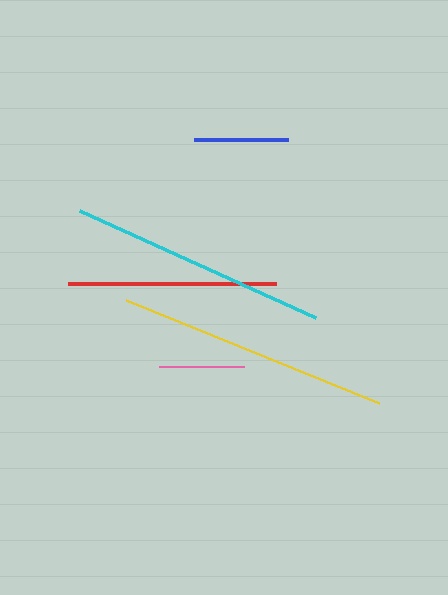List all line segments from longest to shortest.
From longest to shortest: yellow, cyan, red, blue, pink.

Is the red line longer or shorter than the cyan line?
The cyan line is longer than the red line.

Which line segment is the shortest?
The pink line is the shortest at approximately 85 pixels.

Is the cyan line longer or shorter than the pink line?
The cyan line is longer than the pink line.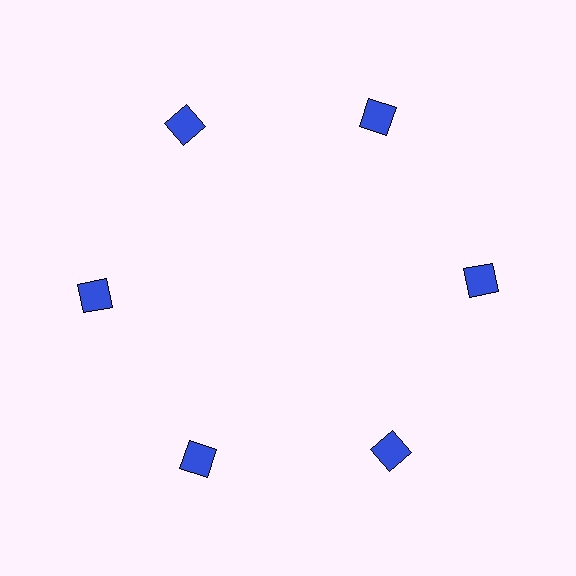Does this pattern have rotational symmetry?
Yes, this pattern has 6-fold rotational symmetry. It looks the same after rotating 60 degrees around the center.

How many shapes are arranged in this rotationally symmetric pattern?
There are 6 shapes, arranged in 6 groups of 1.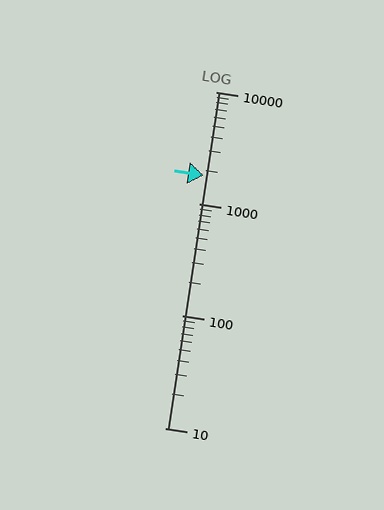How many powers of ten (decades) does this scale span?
The scale spans 3 decades, from 10 to 10000.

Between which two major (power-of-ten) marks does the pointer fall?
The pointer is between 1000 and 10000.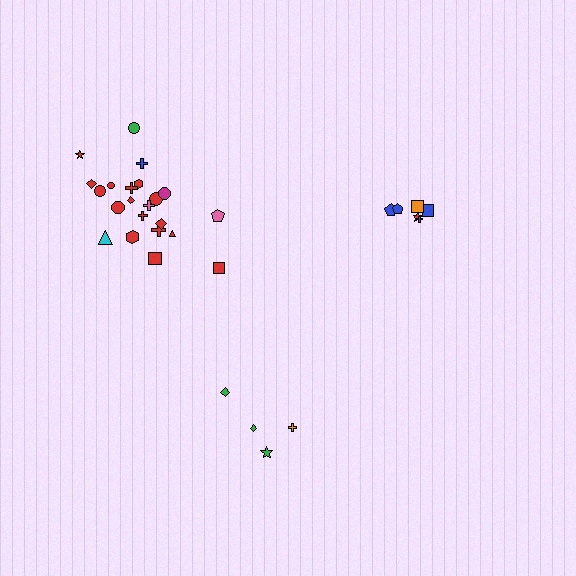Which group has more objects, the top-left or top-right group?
The top-left group.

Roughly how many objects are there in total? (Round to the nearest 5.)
Roughly 35 objects in total.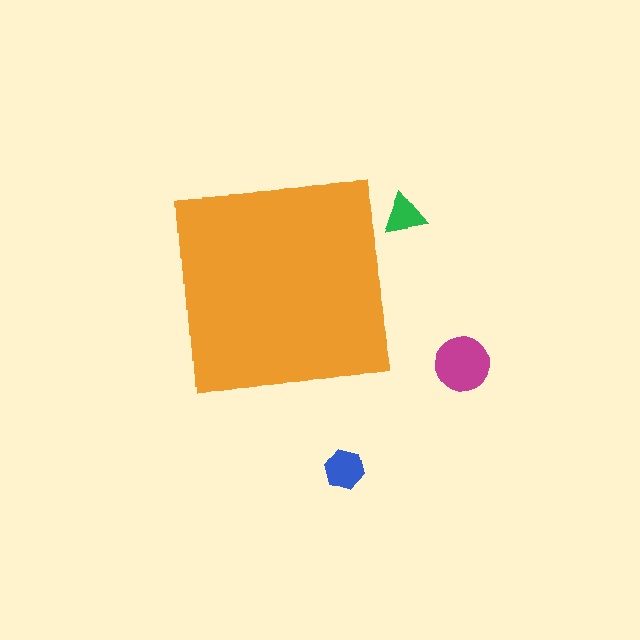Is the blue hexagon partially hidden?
No, the blue hexagon is fully visible.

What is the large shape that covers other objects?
An orange square.